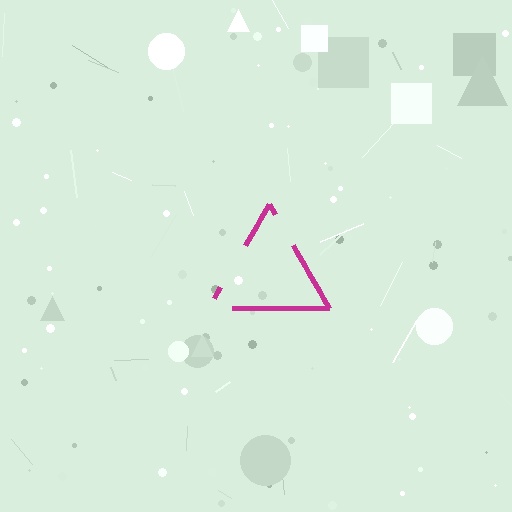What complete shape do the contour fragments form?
The contour fragments form a triangle.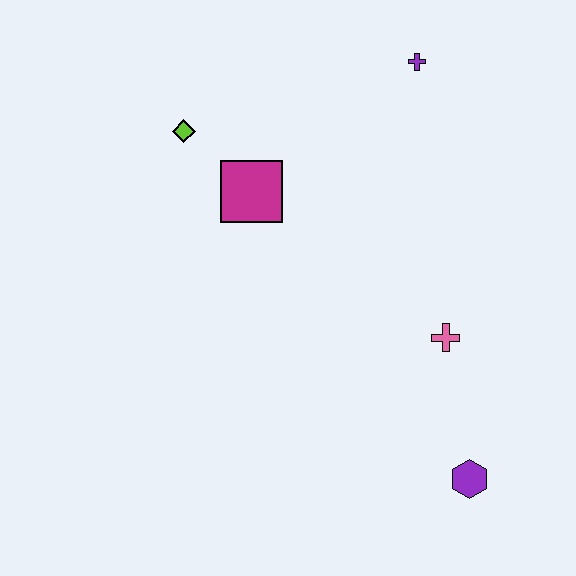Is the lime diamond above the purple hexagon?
Yes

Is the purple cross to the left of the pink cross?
Yes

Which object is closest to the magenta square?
The lime diamond is closest to the magenta square.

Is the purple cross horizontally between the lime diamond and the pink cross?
Yes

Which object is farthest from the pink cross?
The lime diamond is farthest from the pink cross.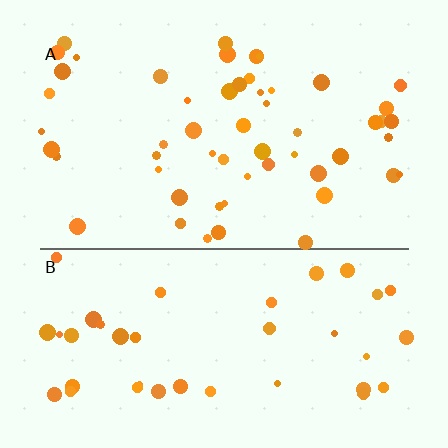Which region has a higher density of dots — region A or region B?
A (the top).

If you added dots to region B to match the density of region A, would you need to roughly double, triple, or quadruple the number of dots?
Approximately double.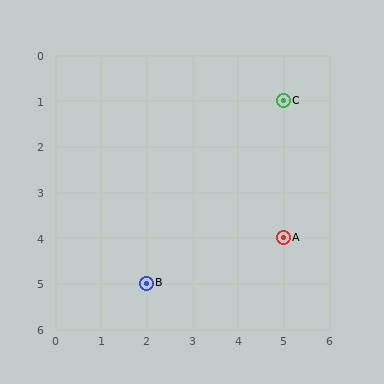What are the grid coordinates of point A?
Point A is at grid coordinates (5, 4).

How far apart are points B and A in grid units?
Points B and A are 3 columns and 1 row apart (about 3.2 grid units diagonally).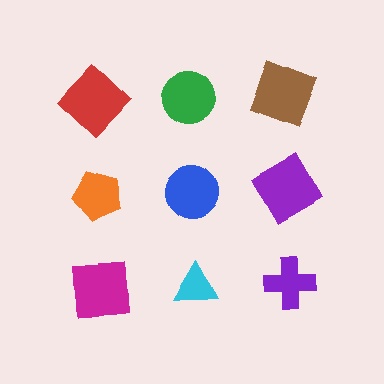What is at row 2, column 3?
A purple square.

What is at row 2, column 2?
A blue circle.